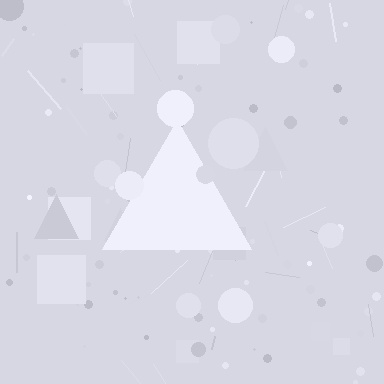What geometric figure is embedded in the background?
A triangle is embedded in the background.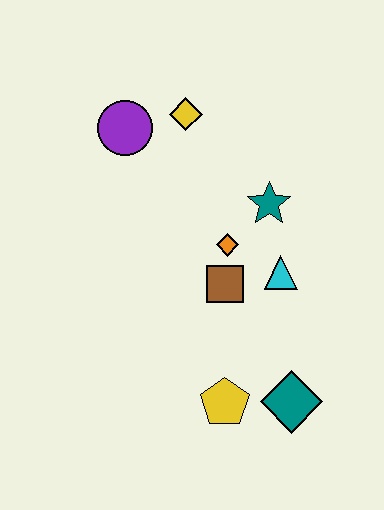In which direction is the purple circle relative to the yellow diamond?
The purple circle is to the left of the yellow diamond.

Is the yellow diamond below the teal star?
No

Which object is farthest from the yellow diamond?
The teal diamond is farthest from the yellow diamond.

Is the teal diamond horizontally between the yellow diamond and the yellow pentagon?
No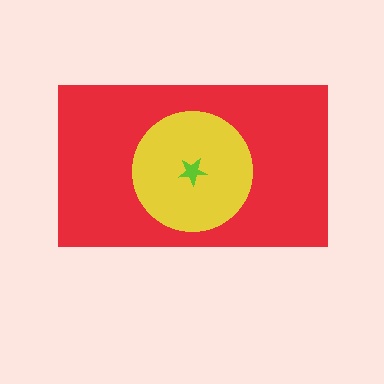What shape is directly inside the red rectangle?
The yellow circle.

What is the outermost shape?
The red rectangle.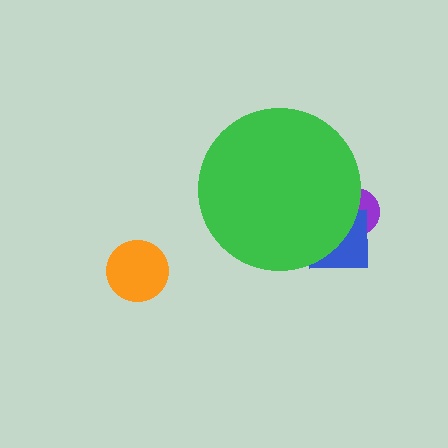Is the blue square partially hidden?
Yes, the blue square is partially hidden behind the green circle.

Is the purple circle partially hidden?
Yes, the purple circle is partially hidden behind the green circle.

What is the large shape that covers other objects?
A green circle.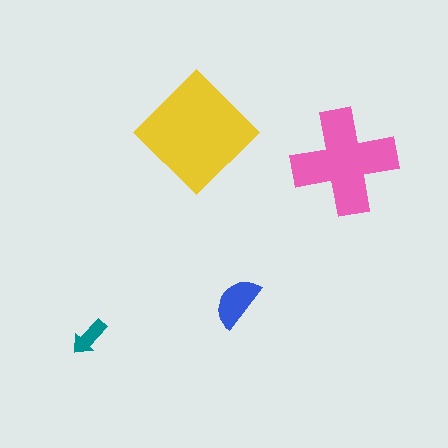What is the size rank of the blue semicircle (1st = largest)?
3rd.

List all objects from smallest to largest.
The teal arrow, the blue semicircle, the pink cross, the yellow diamond.